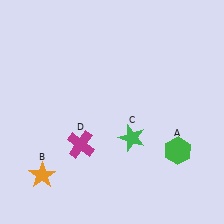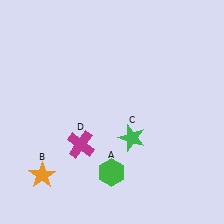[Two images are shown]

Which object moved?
The green hexagon (A) moved left.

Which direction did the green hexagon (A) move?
The green hexagon (A) moved left.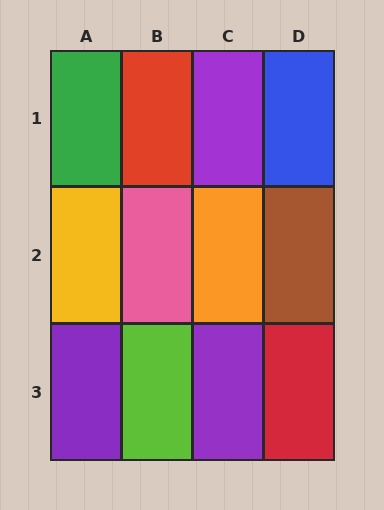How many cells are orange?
1 cell is orange.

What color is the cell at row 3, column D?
Red.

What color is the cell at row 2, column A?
Yellow.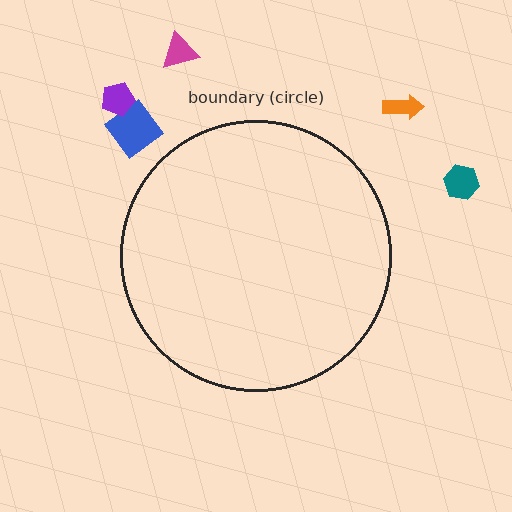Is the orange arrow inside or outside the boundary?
Outside.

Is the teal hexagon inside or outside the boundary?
Outside.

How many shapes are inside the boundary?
0 inside, 5 outside.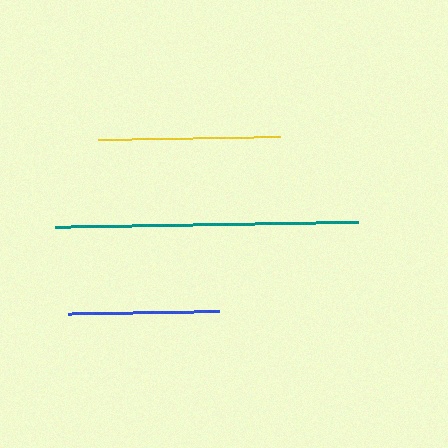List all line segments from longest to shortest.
From longest to shortest: teal, yellow, blue.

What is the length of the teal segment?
The teal segment is approximately 303 pixels long.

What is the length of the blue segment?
The blue segment is approximately 151 pixels long.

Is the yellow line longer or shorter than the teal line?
The teal line is longer than the yellow line.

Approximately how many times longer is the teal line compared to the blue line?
The teal line is approximately 2.0 times the length of the blue line.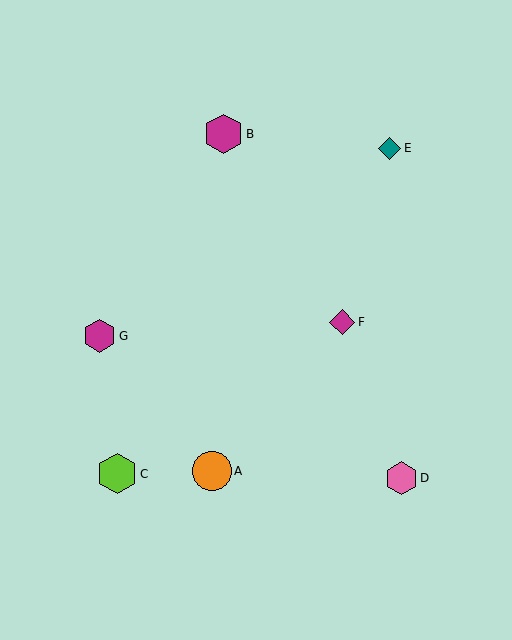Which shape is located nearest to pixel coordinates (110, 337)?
The magenta hexagon (labeled G) at (100, 336) is nearest to that location.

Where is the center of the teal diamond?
The center of the teal diamond is at (390, 148).